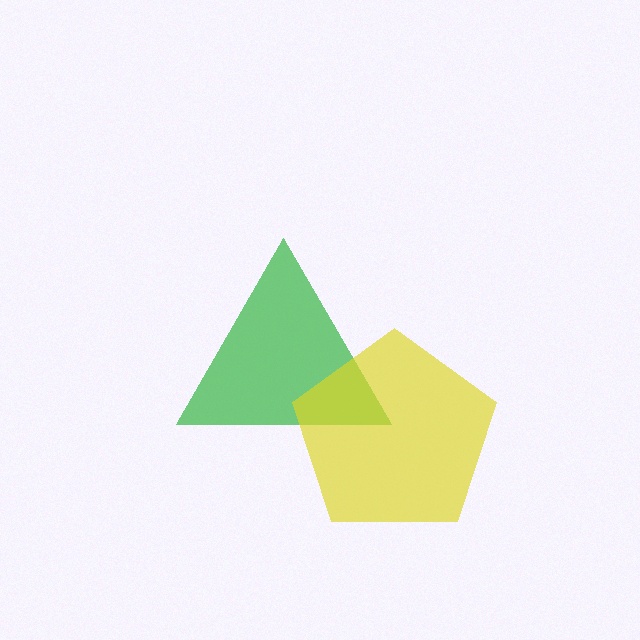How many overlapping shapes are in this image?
There are 2 overlapping shapes in the image.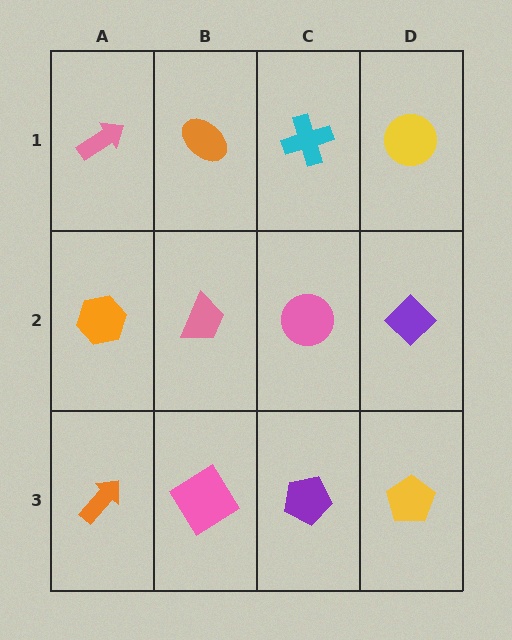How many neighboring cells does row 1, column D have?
2.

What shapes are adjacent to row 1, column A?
An orange hexagon (row 2, column A), an orange ellipse (row 1, column B).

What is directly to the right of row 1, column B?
A cyan cross.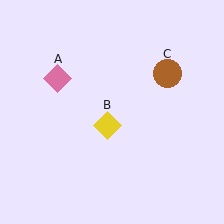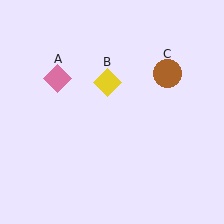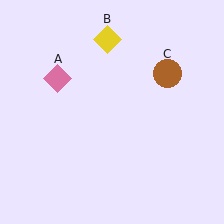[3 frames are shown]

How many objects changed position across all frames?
1 object changed position: yellow diamond (object B).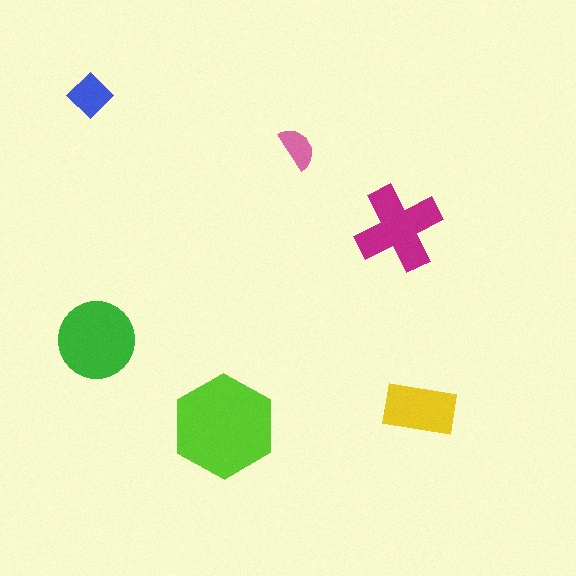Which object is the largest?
The lime hexagon.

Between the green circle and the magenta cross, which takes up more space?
The green circle.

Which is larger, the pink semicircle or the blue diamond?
The blue diamond.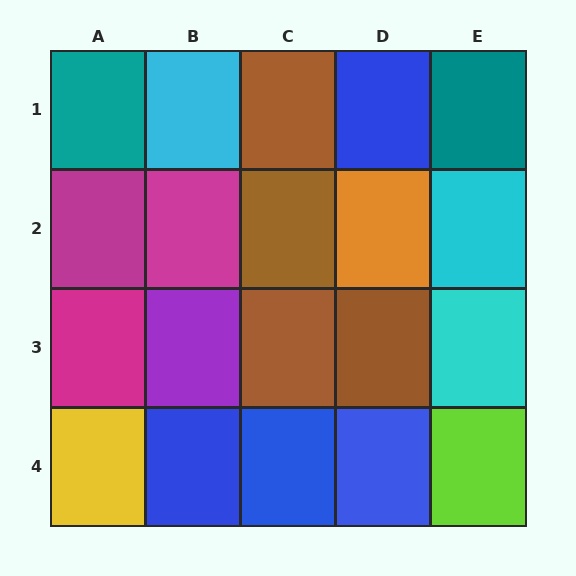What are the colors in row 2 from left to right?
Magenta, magenta, brown, orange, cyan.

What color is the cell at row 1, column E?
Teal.